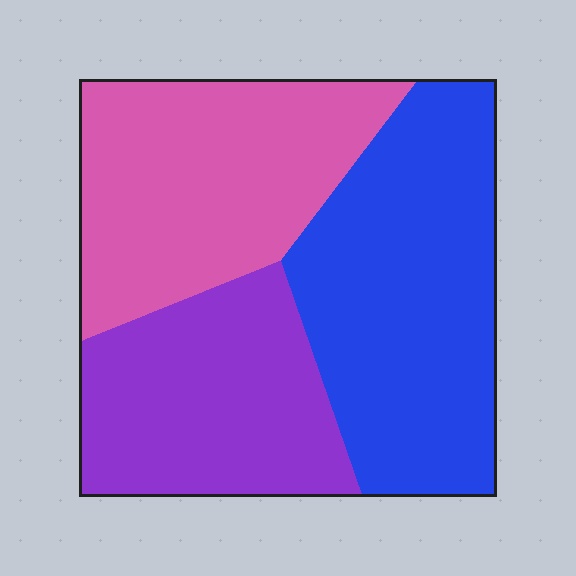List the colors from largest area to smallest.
From largest to smallest: blue, pink, purple.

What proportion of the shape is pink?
Pink covers 33% of the shape.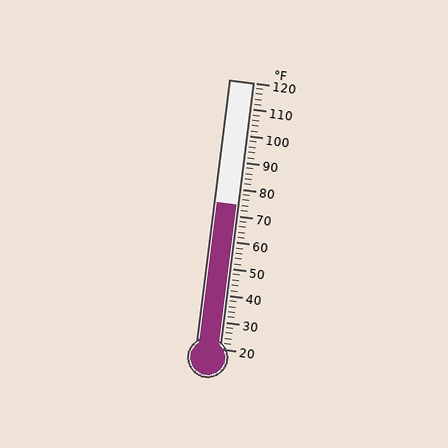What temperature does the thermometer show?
The thermometer shows approximately 74°F.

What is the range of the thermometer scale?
The thermometer scale ranges from 20°F to 120°F.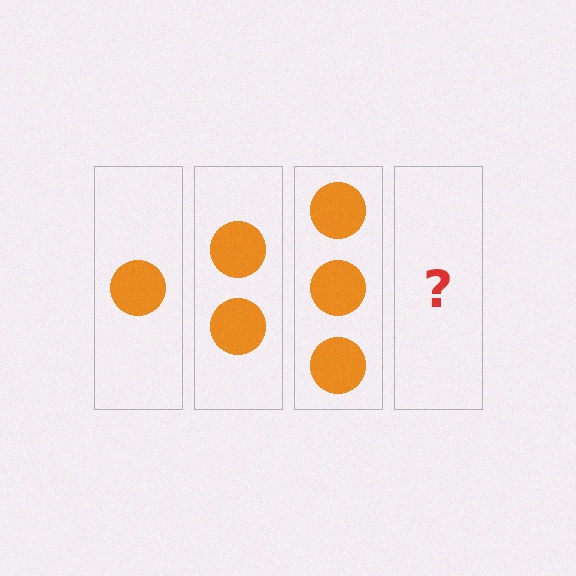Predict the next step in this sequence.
The next step is 4 circles.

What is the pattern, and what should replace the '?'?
The pattern is that each step adds one more circle. The '?' should be 4 circles.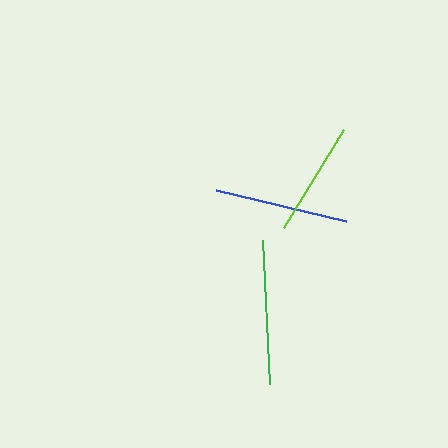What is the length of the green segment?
The green segment is approximately 143 pixels long.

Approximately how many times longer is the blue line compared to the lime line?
The blue line is approximately 1.2 times the length of the lime line.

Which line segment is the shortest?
The lime line is the shortest at approximately 114 pixels.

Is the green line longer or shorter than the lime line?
The green line is longer than the lime line.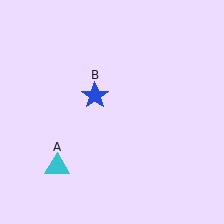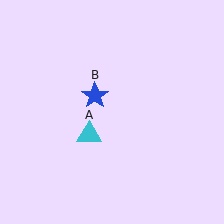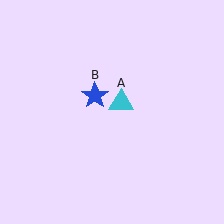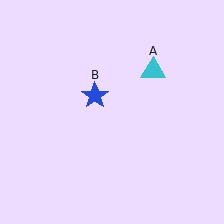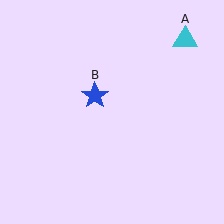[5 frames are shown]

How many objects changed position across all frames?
1 object changed position: cyan triangle (object A).